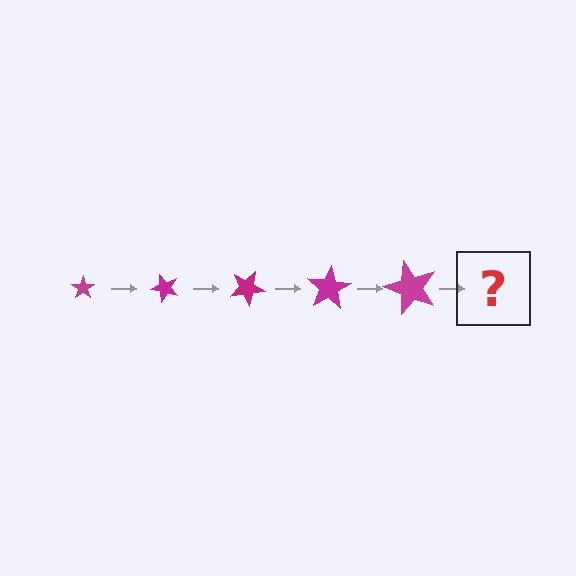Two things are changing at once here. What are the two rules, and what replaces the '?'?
The two rules are that the star grows larger each step and it rotates 50 degrees each step. The '?' should be a star, larger than the previous one and rotated 250 degrees from the start.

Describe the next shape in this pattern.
It should be a star, larger than the previous one and rotated 250 degrees from the start.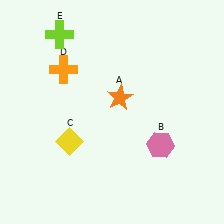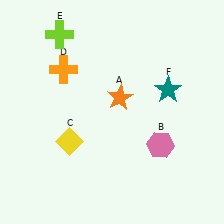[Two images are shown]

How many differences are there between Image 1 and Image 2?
There is 1 difference between the two images.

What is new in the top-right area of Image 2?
A teal star (F) was added in the top-right area of Image 2.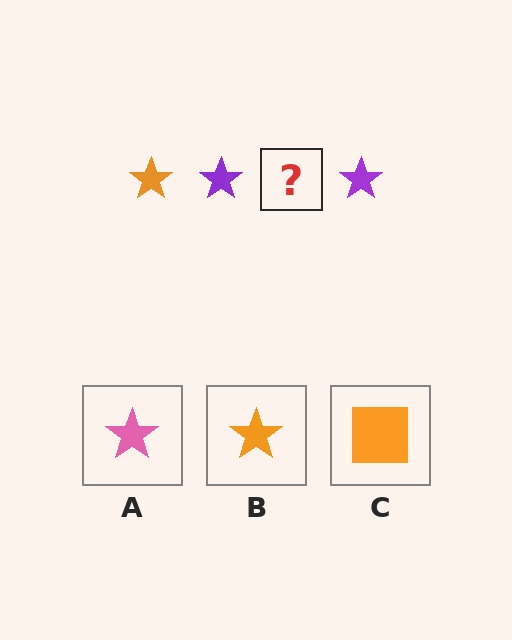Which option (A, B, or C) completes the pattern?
B.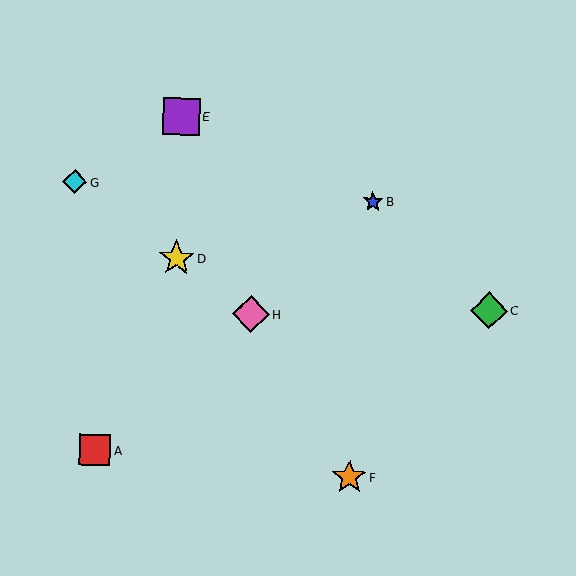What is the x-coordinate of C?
Object C is at x≈489.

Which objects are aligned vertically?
Objects D, E are aligned vertically.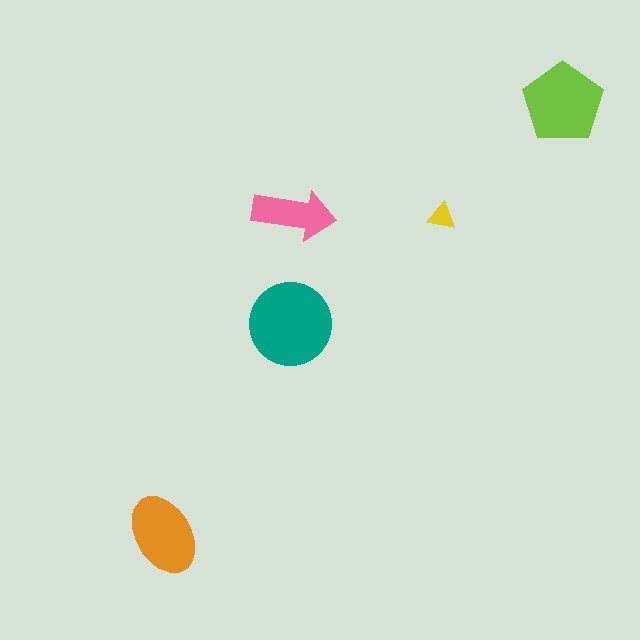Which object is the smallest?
The yellow triangle.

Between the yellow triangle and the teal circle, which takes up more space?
The teal circle.